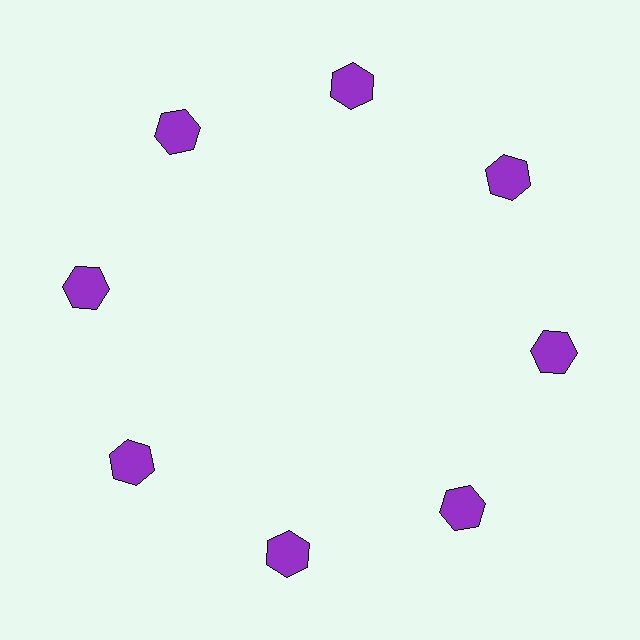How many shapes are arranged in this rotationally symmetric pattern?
There are 8 shapes, arranged in 8 groups of 1.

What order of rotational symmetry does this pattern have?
This pattern has 8-fold rotational symmetry.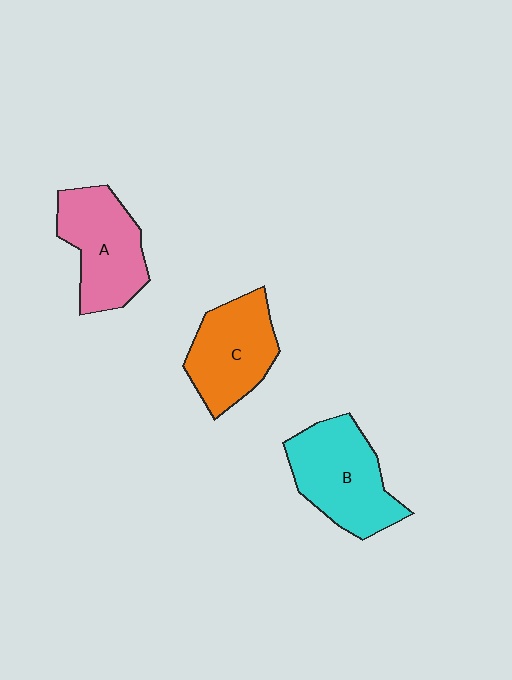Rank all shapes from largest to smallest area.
From largest to smallest: B (cyan), A (pink), C (orange).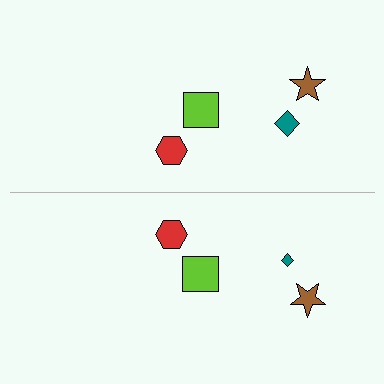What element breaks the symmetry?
The teal diamond on the bottom side has a different size than its mirror counterpart.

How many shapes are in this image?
There are 8 shapes in this image.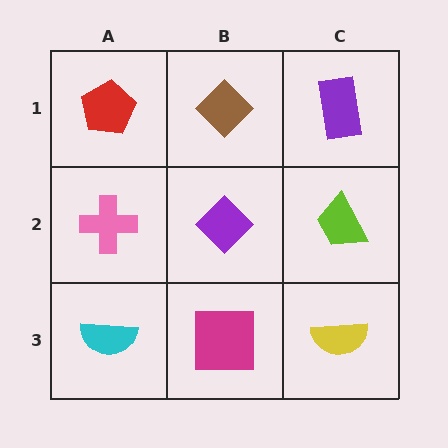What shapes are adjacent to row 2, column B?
A brown diamond (row 1, column B), a magenta square (row 3, column B), a pink cross (row 2, column A), a lime trapezoid (row 2, column C).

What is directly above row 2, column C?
A purple rectangle.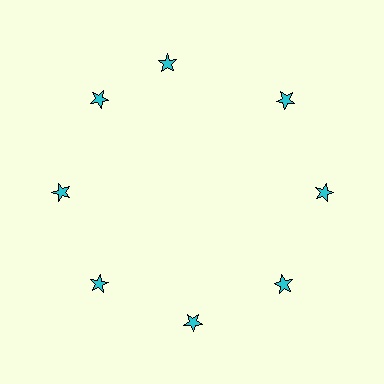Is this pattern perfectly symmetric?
No. The 8 cyan stars are arranged in a ring, but one element near the 12 o'clock position is rotated out of alignment along the ring, breaking the 8-fold rotational symmetry.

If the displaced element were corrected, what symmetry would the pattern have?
It would have 8-fold rotational symmetry — the pattern would map onto itself every 45 degrees.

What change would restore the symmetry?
The symmetry would be restored by rotating it back into even spacing with its neighbors so that all 8 stars sit at equal angles and equal distance from the center.